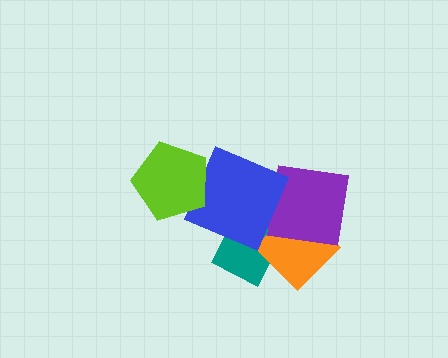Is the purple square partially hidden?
Yes, it is partially covered by another shape.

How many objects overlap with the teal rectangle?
3 objects overlap with the teal rectangle.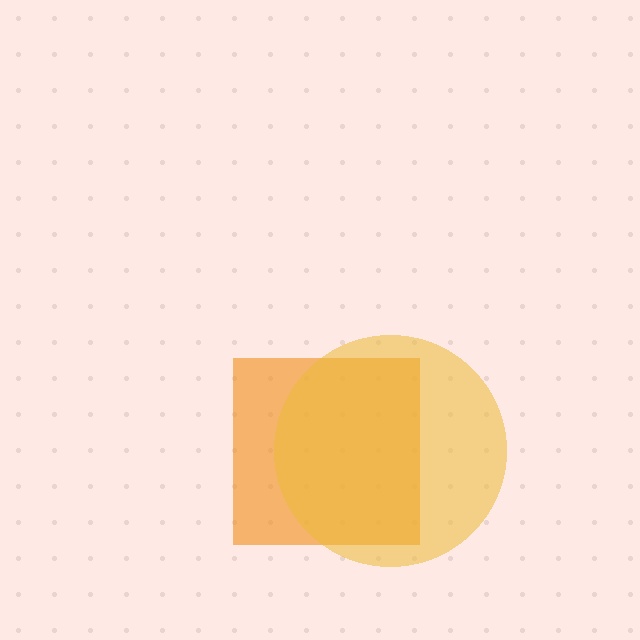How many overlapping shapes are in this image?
There are 2 overlapping shapes in the image.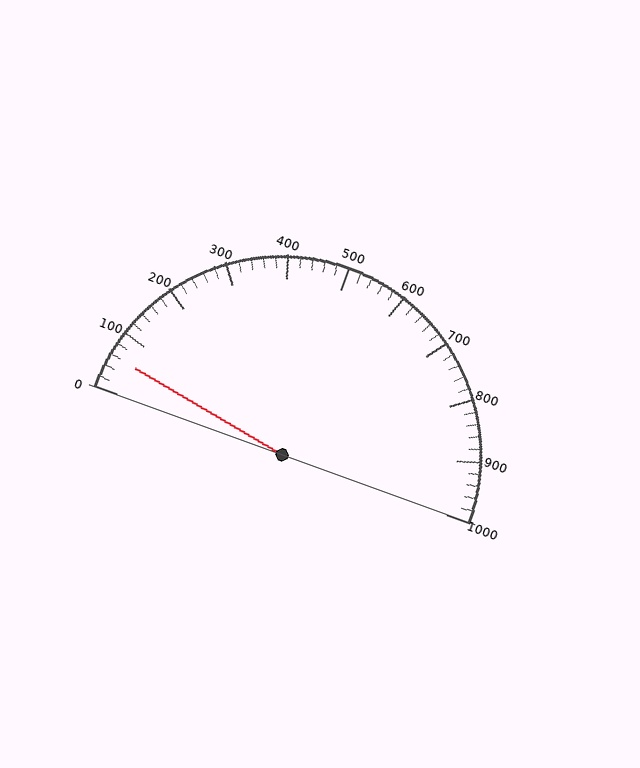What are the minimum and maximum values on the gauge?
The gauge ranges from 0 to 1000.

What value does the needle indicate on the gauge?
The needle indicates approximately 60.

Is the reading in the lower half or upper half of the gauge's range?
The reading is in the lower half of the range (0 to 1000).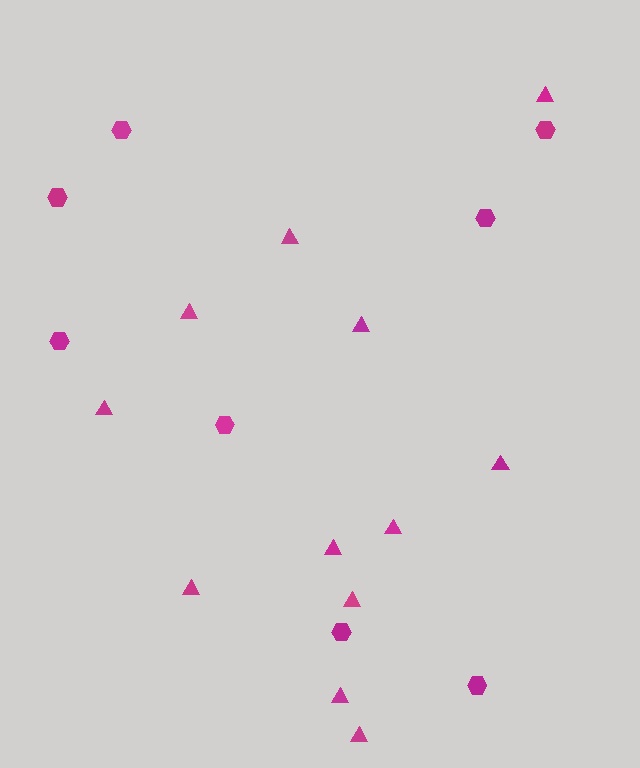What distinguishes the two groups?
There are 2 groups: one group of triangles (12) and one group of hexagons (8).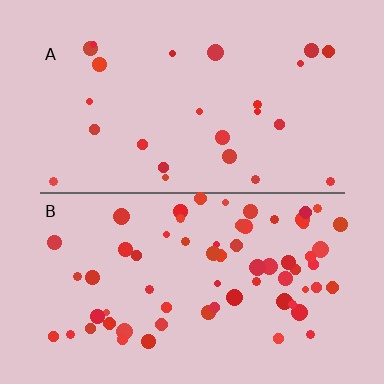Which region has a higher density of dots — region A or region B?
B (the bottom).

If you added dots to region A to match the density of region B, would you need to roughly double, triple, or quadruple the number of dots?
Approximately triple.